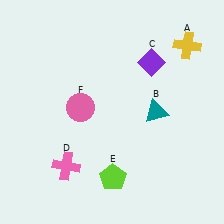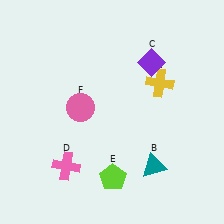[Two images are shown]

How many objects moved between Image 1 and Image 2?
2 objects moved between the two images.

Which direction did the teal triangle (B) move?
The teal triangle (B) moved down.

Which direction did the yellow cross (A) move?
The yellow cross (A) moved down.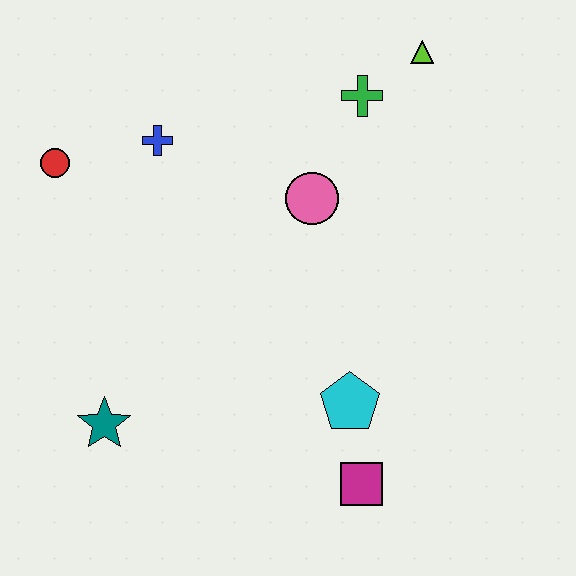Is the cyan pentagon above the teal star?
Yes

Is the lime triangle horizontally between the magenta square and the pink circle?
No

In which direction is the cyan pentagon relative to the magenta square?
The cyan pentagon is above the magenta square.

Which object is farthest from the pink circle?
The teal star is farthest from the pink circle.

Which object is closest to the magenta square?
The cyan pentagon is closest to the magenta square.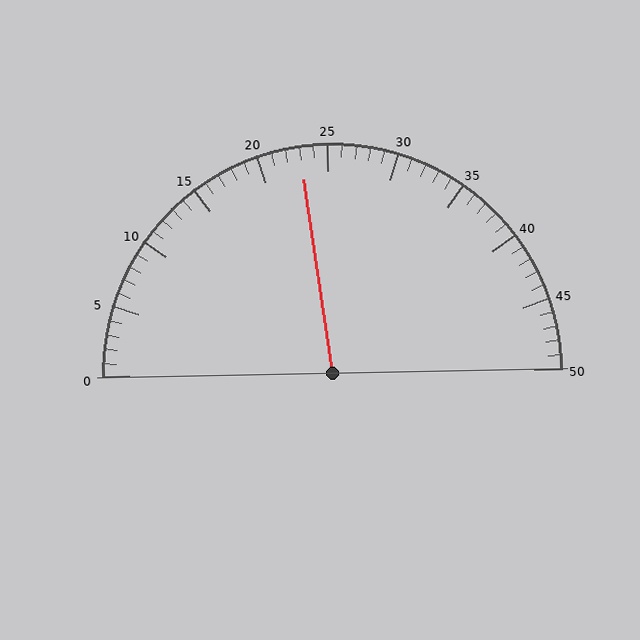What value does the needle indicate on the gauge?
The needle indicates approximately 23.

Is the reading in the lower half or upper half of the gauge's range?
The reading is in the lower half of the range (0 to 50).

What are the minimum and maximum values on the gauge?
The gauge ranges from 0 to 50.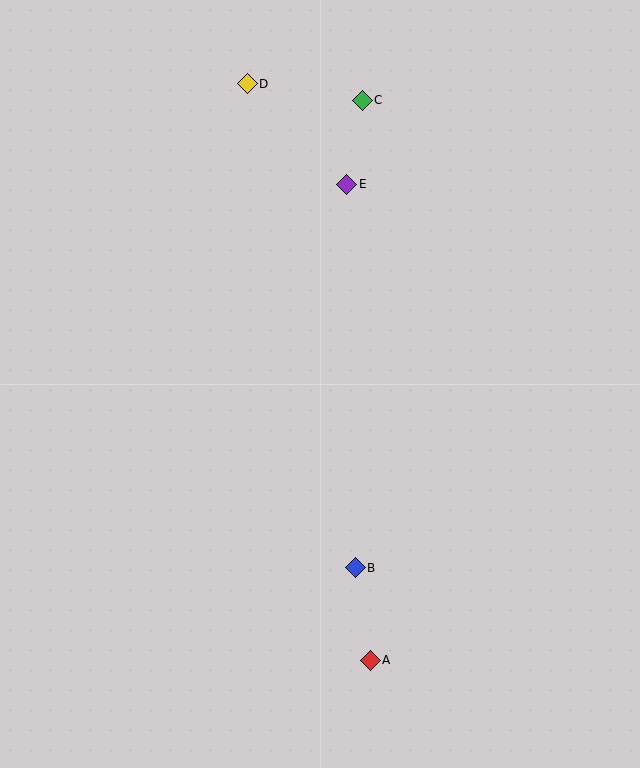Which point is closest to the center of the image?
Point B at (355, 568) is closest to the center.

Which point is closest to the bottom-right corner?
Point A is closest to the bottom-right corner.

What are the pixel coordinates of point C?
Point C is at (362, 100).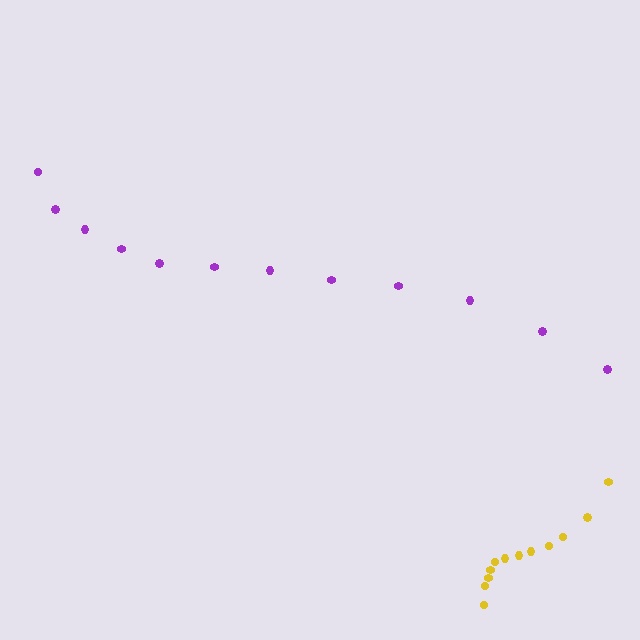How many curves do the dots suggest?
There are 2 distinct paths.